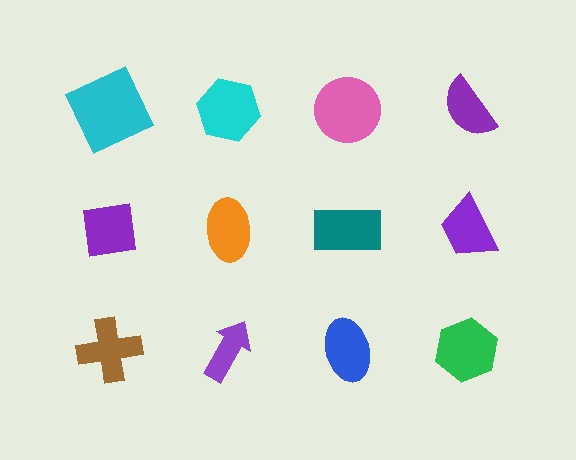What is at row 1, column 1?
A cyan square.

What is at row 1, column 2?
A cyan hexagon.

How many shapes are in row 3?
4 shapes.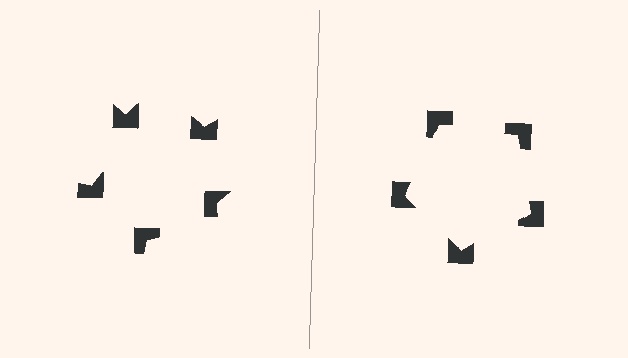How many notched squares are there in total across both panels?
10 — 5 on each side.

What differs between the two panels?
The notched squares are positioned identically on both sides; only the wedge orientations differ. On the right they align to a pentagon; on the left they are misaligned.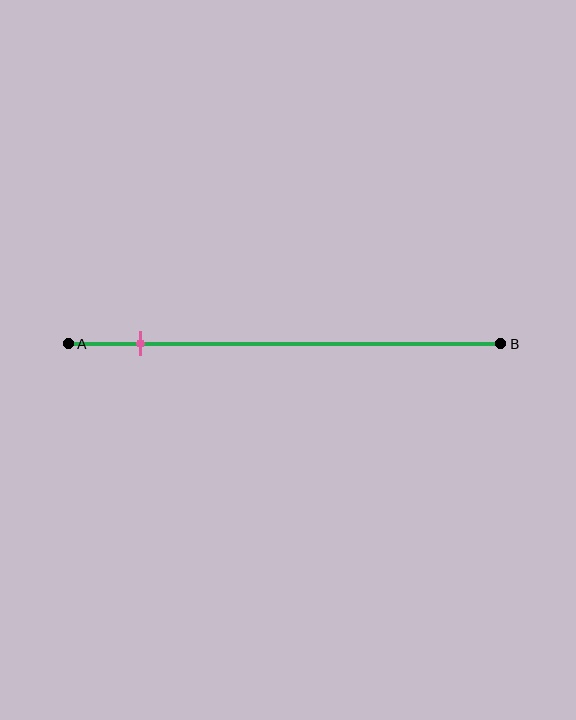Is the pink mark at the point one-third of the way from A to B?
No, the mark is at about 15% from A, not at the 33% one-third point.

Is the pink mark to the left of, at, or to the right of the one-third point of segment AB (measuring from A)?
The pink mark is to the left of the one-third point of segment AB.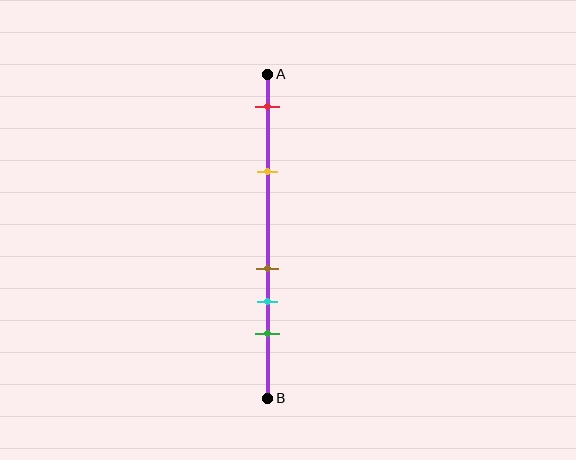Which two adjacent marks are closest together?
The brown and cyan marks are the closest adjacent pair.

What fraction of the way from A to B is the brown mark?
The brown mark is approximately 60% (0.6) of the way from A to B.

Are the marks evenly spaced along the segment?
No, the marks are not evenly spaced.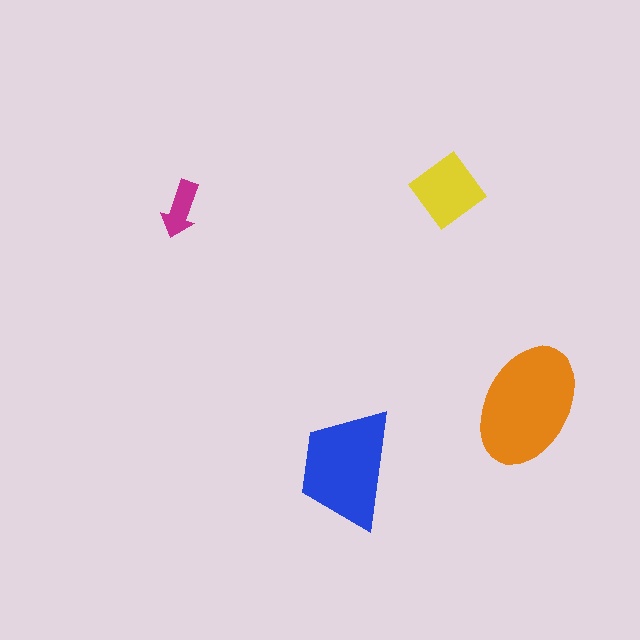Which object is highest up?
The yellow diamond is topmost.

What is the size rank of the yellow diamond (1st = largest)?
3rd.